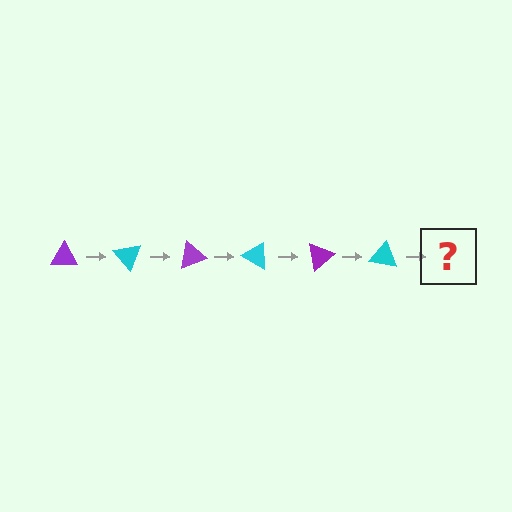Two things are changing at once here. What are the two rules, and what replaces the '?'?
The two rules are that it rotates 50 degrees each step and the color cycles through purple and cyan. The '?' should be a purple triangle, rotated 300 degrees from the start.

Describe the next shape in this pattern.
It should be a purple triangle, rotated 300 degrees from the start.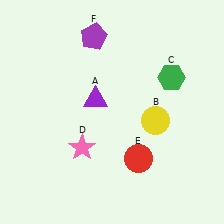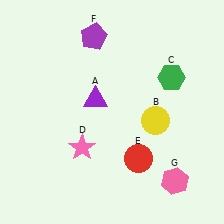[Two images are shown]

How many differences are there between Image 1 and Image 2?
There is 1 difference between the two images.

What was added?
A pink hexagon (G) was added in Image 2.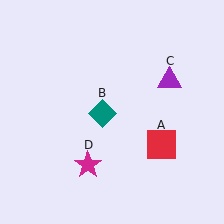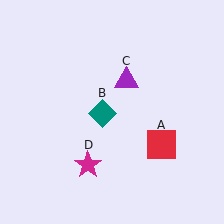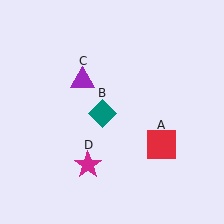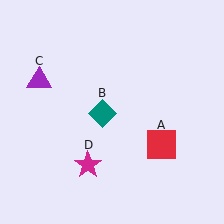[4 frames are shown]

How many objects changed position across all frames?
1 object changed position: purple triangle (object C).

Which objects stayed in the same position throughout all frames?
Red square (object A) and teal diamond (object B) and magenta star (object D) remained stationary.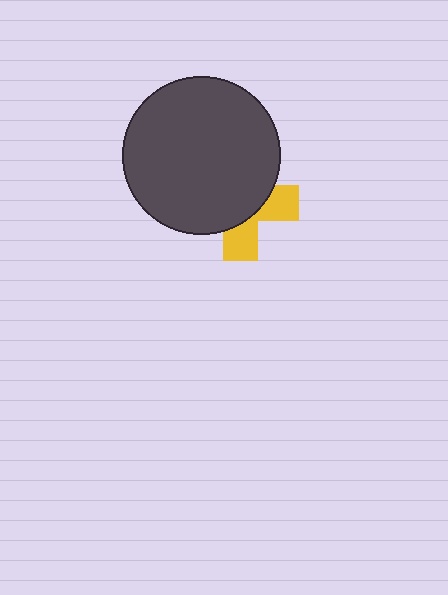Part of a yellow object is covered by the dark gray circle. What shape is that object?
It is a cross.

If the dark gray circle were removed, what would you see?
You would see the complete yellow cross.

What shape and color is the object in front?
The object in front is a dark gray circle.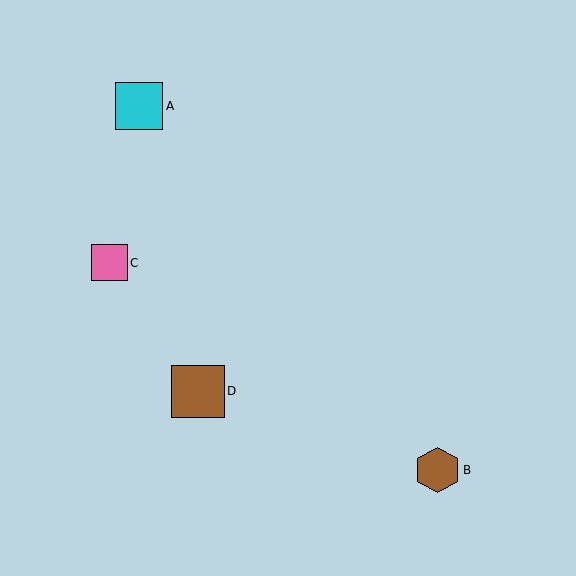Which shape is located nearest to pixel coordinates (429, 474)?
The brown hexagon (labeled B) at (438, 470) is nearest to that location.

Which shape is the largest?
The brown square (labeled D) is the largest.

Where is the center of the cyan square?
The center of the cyan square is at (139, 106).